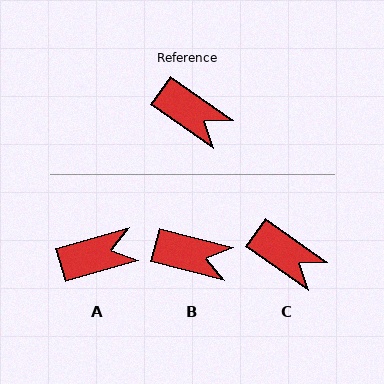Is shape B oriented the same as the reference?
No, it is off by about 20 degrees.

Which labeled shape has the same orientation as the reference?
C.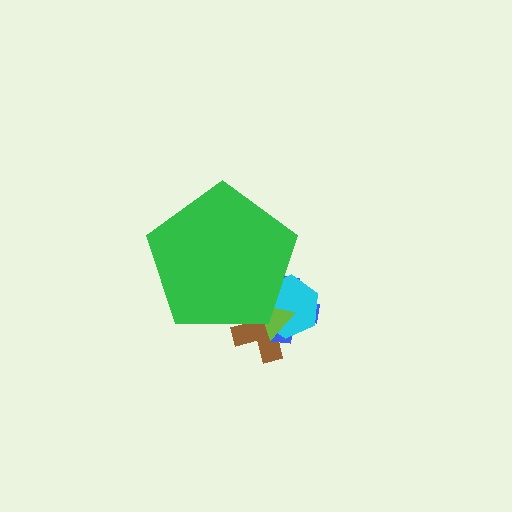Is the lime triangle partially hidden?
Yes, the lime triangle is partially hidden behind the green pentagon.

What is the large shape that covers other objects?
A green pentagon.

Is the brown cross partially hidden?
Yes, the brown cross is partially hidden behind the green pentagon.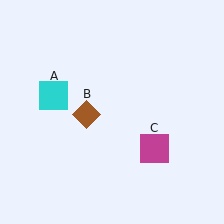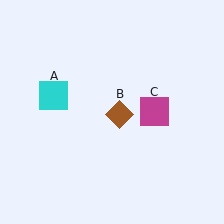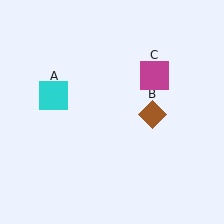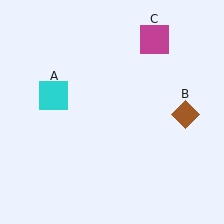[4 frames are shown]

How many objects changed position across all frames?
2 objects changed position: brown diamond (object B), magenta square (object C).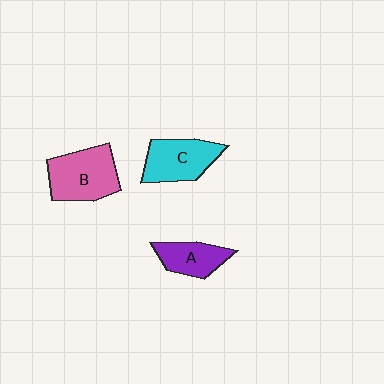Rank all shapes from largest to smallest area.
From largest to smallest: B (pink), C (cyan), A (purple).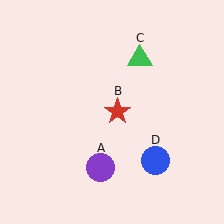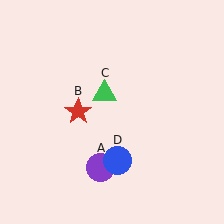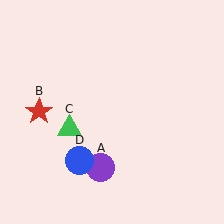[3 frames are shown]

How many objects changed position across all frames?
3 objects changed position: red star (object B), green triangle (object C), blue circle (object D).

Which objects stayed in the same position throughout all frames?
Purple circle (object A) remained stationary.